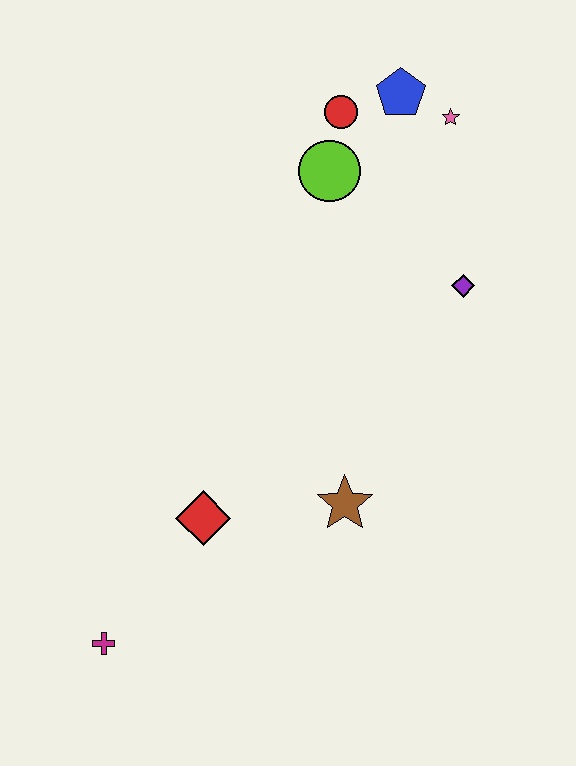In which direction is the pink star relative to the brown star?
The pink star is above the brown star.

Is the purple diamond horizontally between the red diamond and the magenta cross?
No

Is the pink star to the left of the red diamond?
No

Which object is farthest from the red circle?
The magenta cross is farthest from the red circle.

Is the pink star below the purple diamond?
No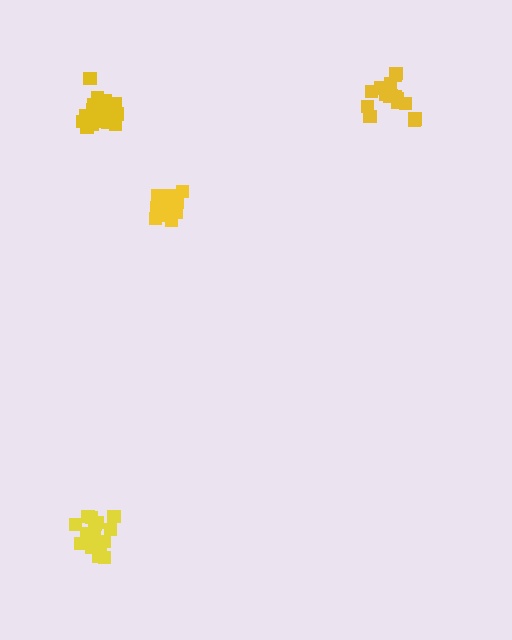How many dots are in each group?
Group 1: 16 dots, Group 2: 17 dots, Group 3: 15 dots, Group 4: 20 dots (68 total).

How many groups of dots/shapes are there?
There are 4 groups.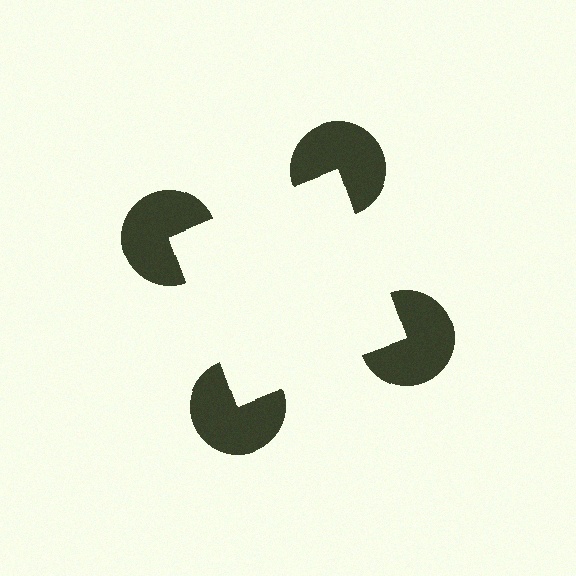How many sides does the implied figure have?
4 sides.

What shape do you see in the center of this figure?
An illusory square — its edges are inferred from the aligned wedge cuts in the pac-man discs, not physically drawn.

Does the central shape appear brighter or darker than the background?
It typically appears slightly brighter than the background, even though no actual brightness change is drawn.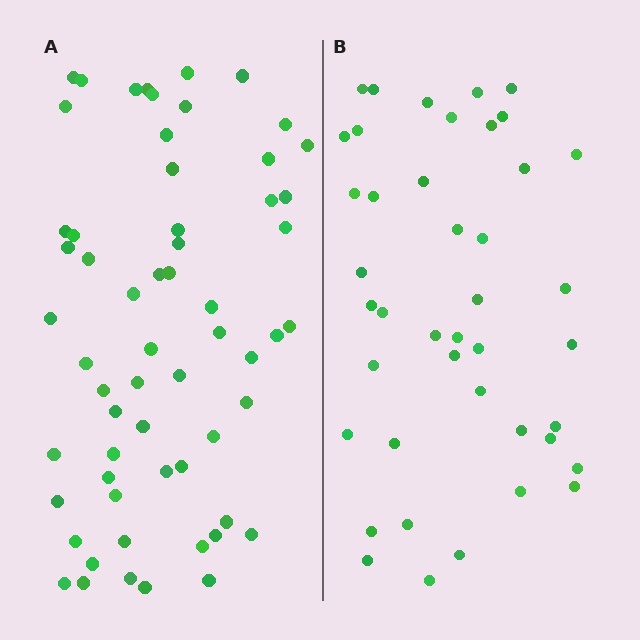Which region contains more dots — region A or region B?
Region A (the left region) has more dots.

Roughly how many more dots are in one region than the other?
Region A has approximately 20 more dots than region B.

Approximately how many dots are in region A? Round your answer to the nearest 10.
About 60 dots.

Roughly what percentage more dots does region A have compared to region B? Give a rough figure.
About 45% more.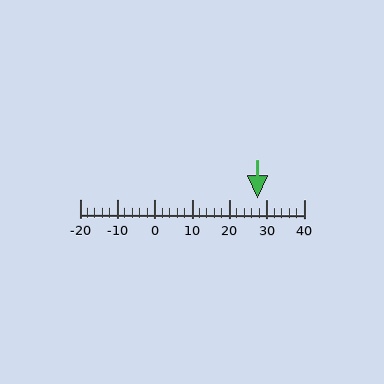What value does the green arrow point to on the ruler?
The green arrow points to approximately 28.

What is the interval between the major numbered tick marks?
The major tick marks are spaced 10 units apart.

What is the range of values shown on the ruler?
The ruler shows values from -20 to 40.